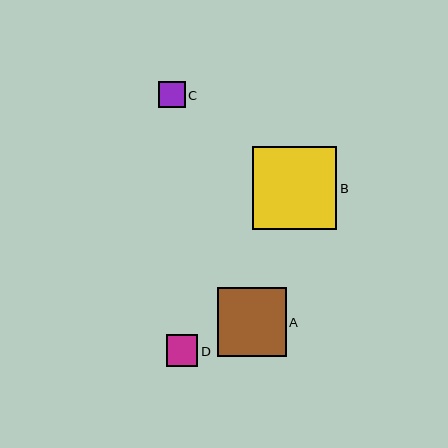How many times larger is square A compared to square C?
Square A is approximately 2.6 times the size of square C.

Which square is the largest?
Square B is the largest with a size of approximately 84 pixels.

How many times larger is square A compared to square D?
Square A is approximately 2.2 times the size of square D.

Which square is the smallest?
Square C is the smallest with a size of approximately 27 pixels.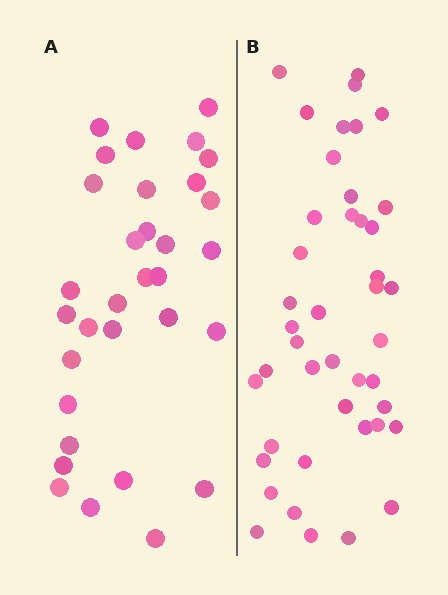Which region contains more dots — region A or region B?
Region B (the right region) has more dots.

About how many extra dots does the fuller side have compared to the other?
Region B has roughly 12 or so more dots than region A.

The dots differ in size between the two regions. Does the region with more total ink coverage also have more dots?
No. Region A has more total ink coverage because its dots are larger, but region B actually contains more individual dots. Total area can be misleading — the number of items is what matters here.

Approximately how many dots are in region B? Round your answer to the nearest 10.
About 40 dots. (The exact count is 43, which rounds to 40.)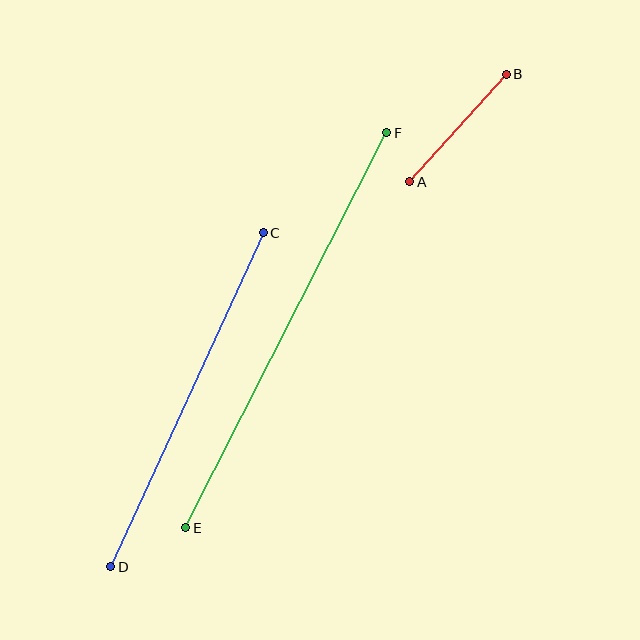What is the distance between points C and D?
The distance is approximately 367 pixels.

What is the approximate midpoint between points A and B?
The midpoint is at approximately (458, 128) pixels.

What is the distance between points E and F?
The distance is approximately 443 pixels.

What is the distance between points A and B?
The distance is approximately 144 pixels.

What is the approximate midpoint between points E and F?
The midpoint is at approximately (286, 330) pixels.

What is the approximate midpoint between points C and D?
The midpoint is at approximately (187, 400) pixels.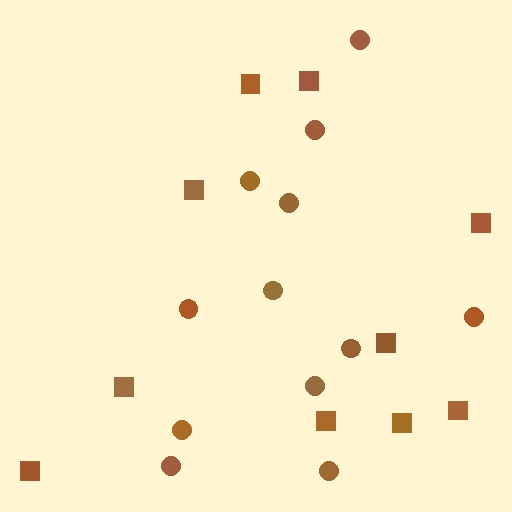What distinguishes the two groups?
There are 2 groups: one group of squares (10) and one group of circles (12).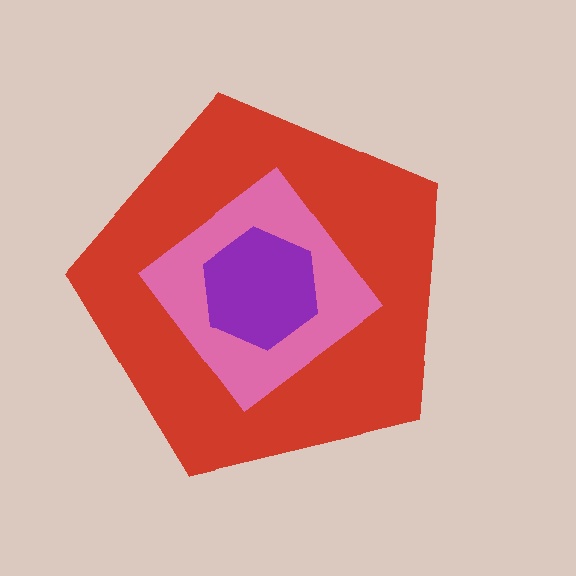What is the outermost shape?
The red pentagon.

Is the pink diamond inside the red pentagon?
Yes.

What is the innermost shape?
The purple hexagon.